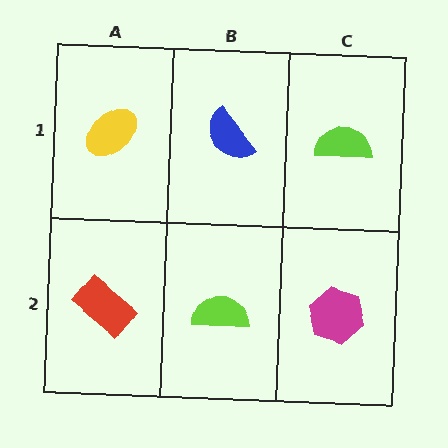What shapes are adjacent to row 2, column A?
A yellow ellipse (row 1, column A), a lime semicircle (row 2, column B).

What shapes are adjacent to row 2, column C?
A lime semicircle (row 1, column C), a lime semicircle (row 2, column B).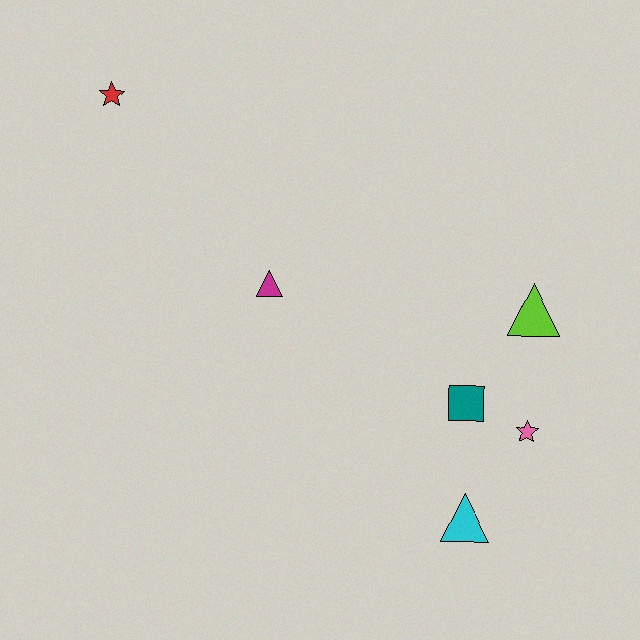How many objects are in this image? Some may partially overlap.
There are 6 objects.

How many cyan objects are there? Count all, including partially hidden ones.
There is 1 cyan object.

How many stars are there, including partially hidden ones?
There are 2 stars.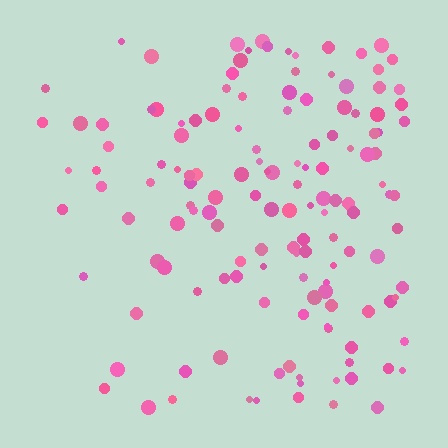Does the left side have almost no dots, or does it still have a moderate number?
Still a moderate number, just noticeably fewer than the right.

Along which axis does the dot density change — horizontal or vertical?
Horizontal.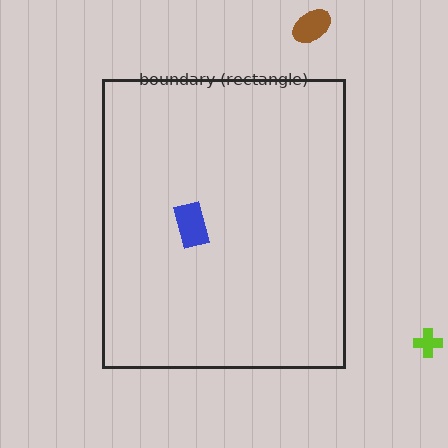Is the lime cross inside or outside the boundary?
Outside.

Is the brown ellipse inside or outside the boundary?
Outside.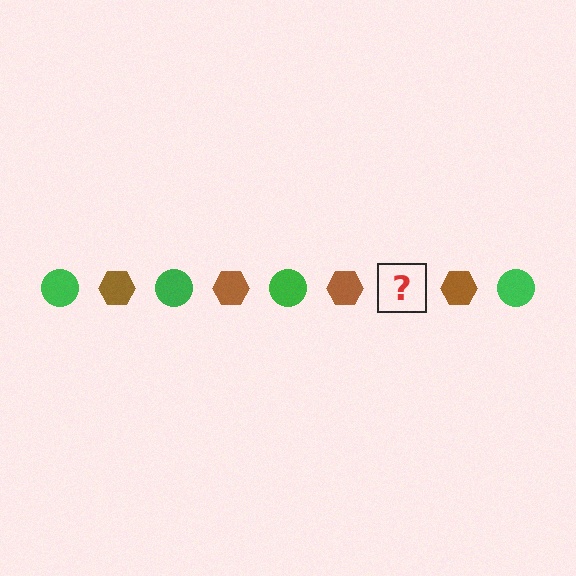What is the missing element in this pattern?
The missing element is a green circle.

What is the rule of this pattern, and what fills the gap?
The rule is that the pattern alternates between green circle and brown hexagon. The gap should be filled with a green circle.